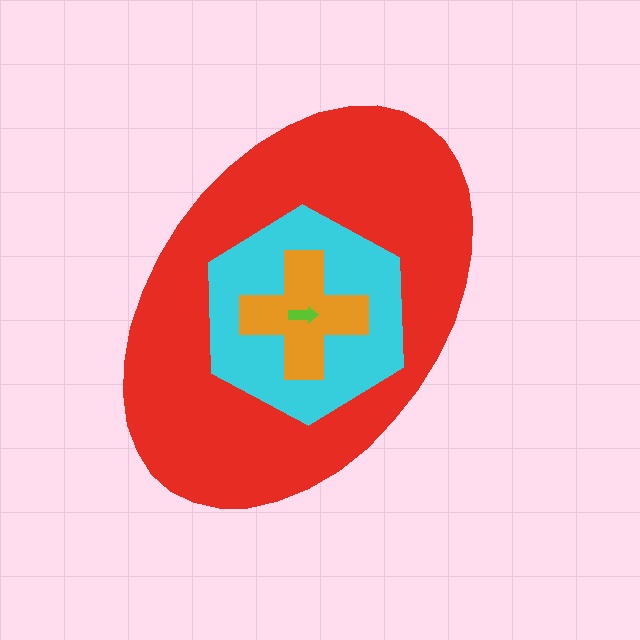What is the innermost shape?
The lime arrow.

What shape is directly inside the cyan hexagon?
The orange cross.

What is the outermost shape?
The red ellipse.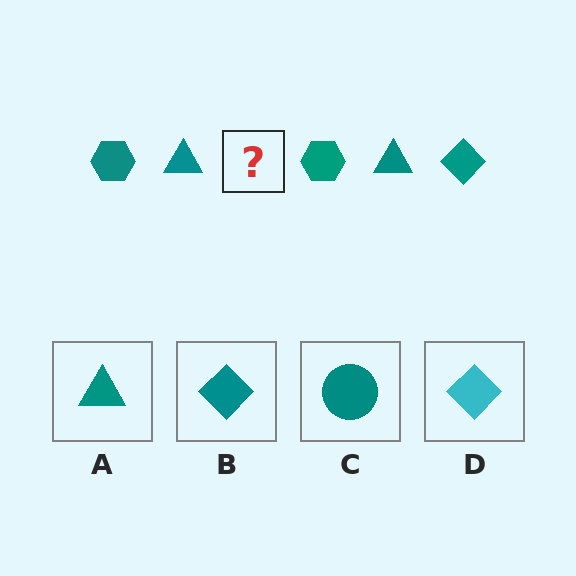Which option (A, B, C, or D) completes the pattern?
B.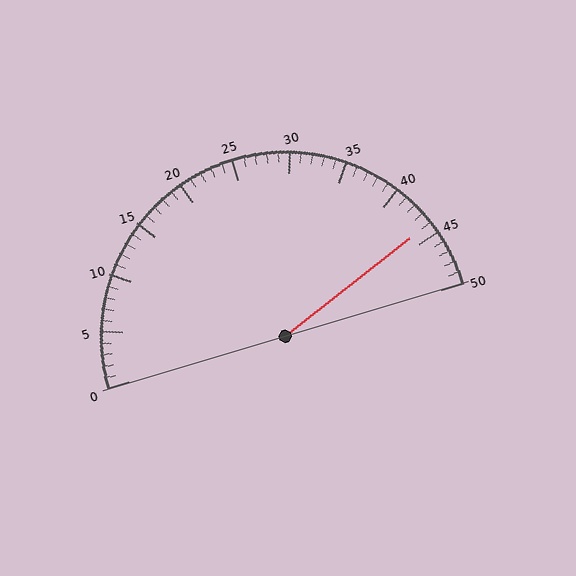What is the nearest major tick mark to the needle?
The nearest major tick mark is 45.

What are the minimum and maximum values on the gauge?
The gauge ranges from 0 to 50.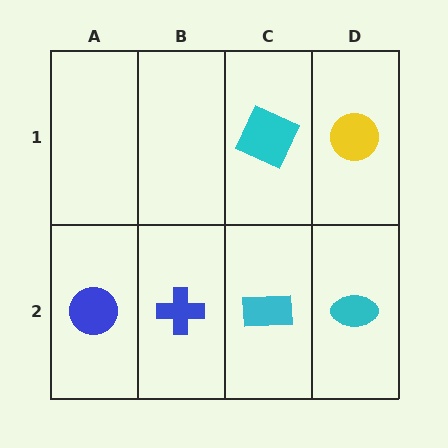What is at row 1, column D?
A yellow circle.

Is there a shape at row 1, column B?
No, that cell is empty.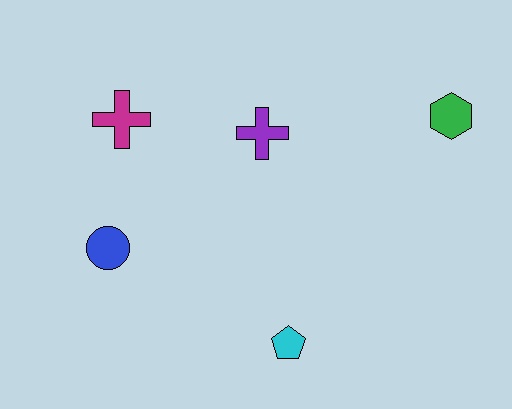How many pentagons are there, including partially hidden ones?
There is 1 pentagon.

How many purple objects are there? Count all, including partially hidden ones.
There is 1 purple object.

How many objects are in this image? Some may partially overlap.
There are 5 objects.